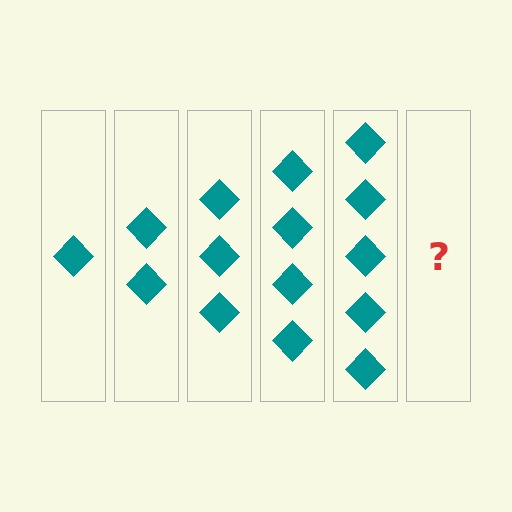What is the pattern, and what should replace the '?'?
The pattern is that each step adds one more diamond. The '?' should be 6 diamonds.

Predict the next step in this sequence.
The next step is 6 diamonds.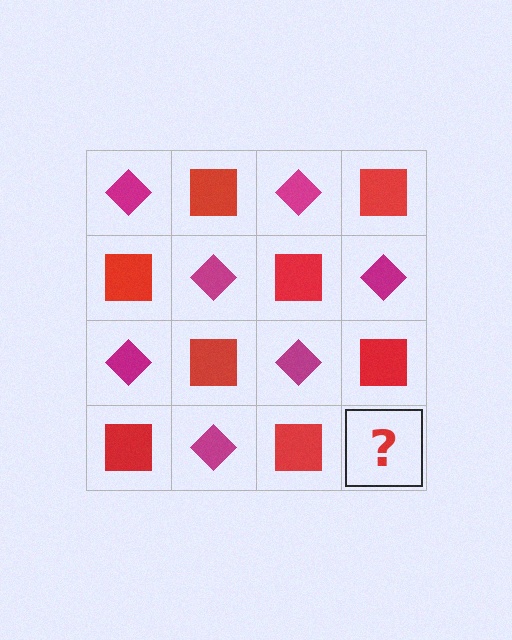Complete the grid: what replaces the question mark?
The question mark should be replaced with a magenta diamond.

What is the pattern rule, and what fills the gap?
The rule is that it alternates magenta diamond and red square in a checkerboard pattern. The gap should be filled with a magenta diamond.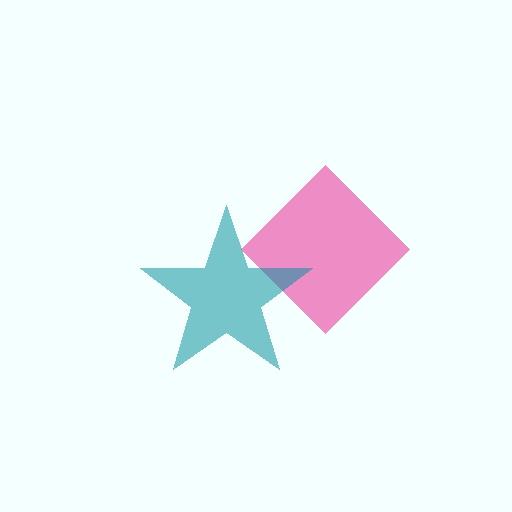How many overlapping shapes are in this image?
There are 2 overlapping shapes in the image.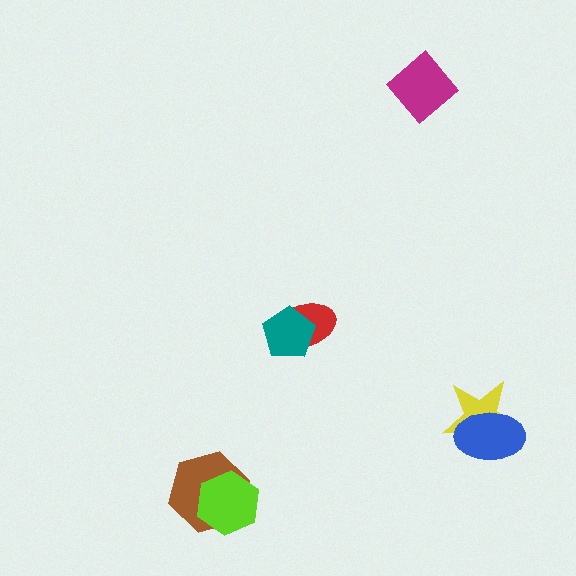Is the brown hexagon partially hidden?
Yes, it is partially covered by another shape.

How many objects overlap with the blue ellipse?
1 object overlaps with the blue ellipse.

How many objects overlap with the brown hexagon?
1 object overlaps with the brown hexagon.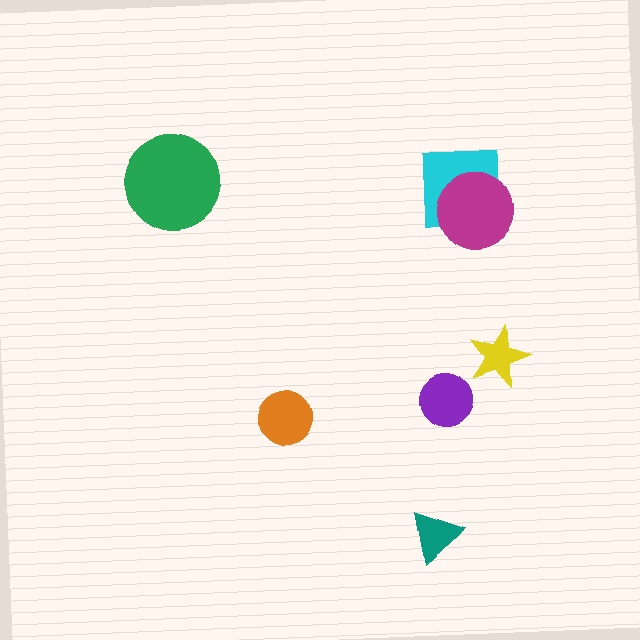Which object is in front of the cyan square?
The magenta circle is in front of the cyan square.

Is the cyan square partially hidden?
Yes, it is partially covered by another shape.